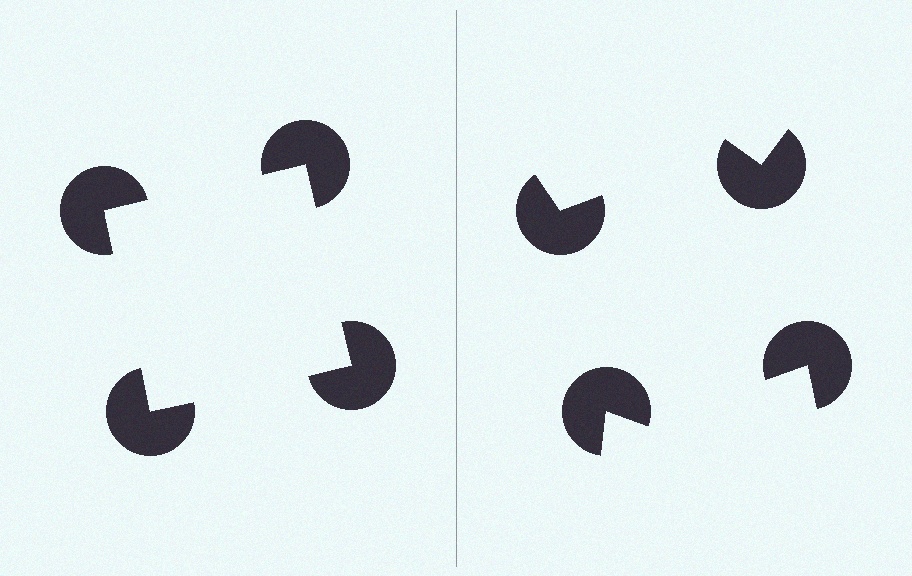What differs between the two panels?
The pac-man discs are positioned identically on both sides; only the wedge orientations differ. On the left they align to a square; on the right they are misaligned.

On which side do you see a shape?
An illusory square appears on the left side. On the right side the wedge cuts are rotated, so no coherent shape forms.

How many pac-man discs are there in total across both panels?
8 — 4 on each side.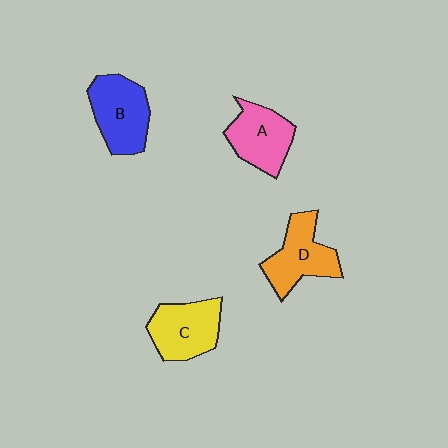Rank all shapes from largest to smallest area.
From largest to smallest: B (blue), D (orange), C (yellow), A (pink).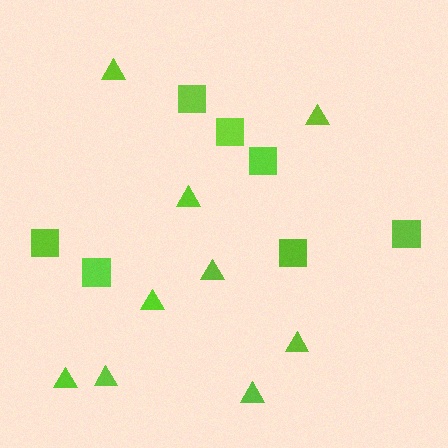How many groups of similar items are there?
There are 2 groups: one group of triangles (9) and one group of squares (7).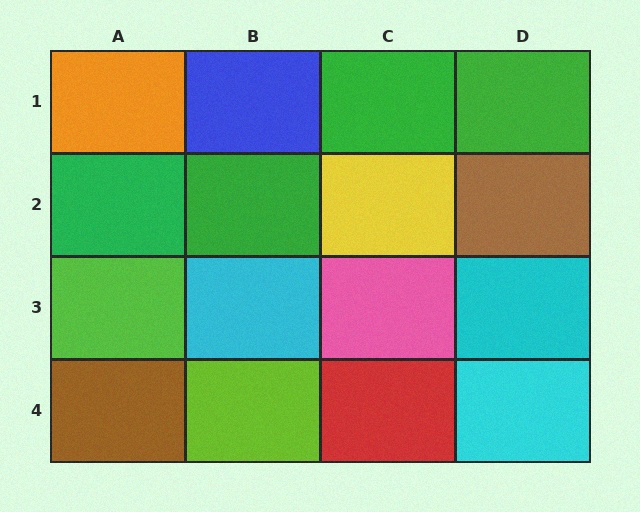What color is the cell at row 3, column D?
Cyan.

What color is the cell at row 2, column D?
Brown.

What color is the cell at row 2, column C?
Yellow.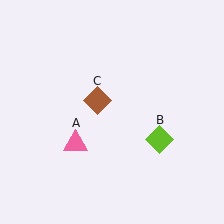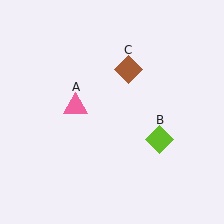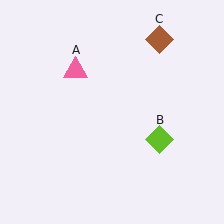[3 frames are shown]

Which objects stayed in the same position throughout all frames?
Lime diamond (object B) remained stationary.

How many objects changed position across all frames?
2 objects changed position: pink triangle (object A), brown diamond (object C).